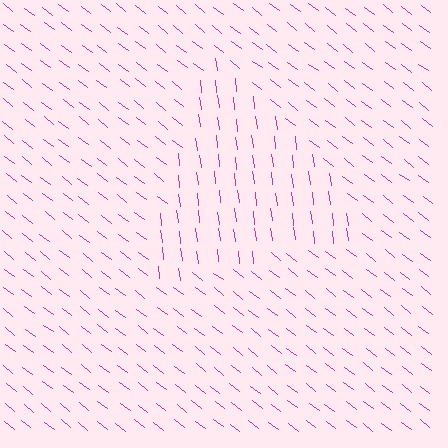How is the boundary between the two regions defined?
The boundary is defined purely by a change in line orientation (approximately 45 degrees difference). All lines are the same color and thickness.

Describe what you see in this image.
The image is filled with small magenta line segments. A triangle region in the image has lines oriented differently from the surrounding lines, creating a visible texture boundary.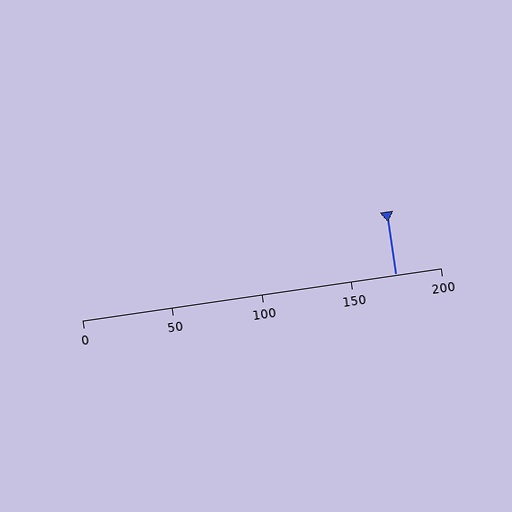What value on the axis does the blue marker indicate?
The marker indicates approximately 175.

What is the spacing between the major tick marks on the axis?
The major ticks are spaced 50 apart.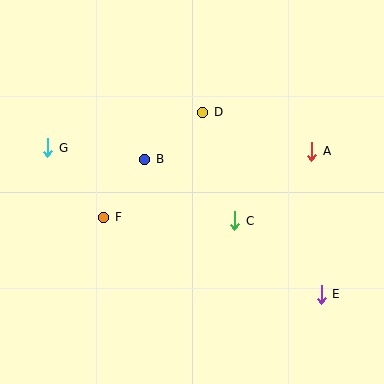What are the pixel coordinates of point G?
Point G is at (48, 148).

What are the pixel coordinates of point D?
Point D is at (203, 112).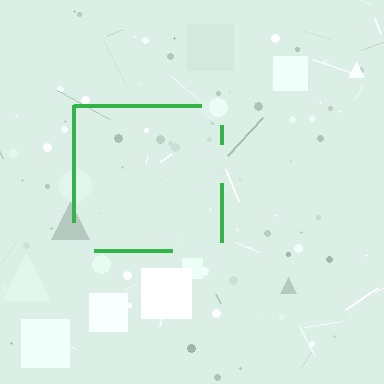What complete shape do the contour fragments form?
The contour fragments form a square.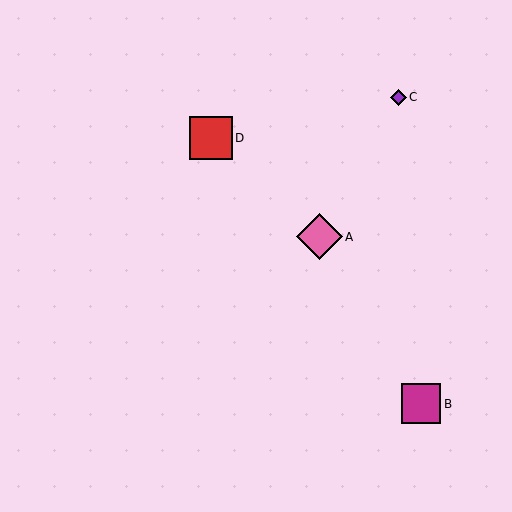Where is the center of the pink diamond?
The center of the pink diamond is at (319, 237).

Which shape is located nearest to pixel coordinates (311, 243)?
The pink diamond (labeled A) at (319, 237) is nearest to that location.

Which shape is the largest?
The pink diamond (labeled A) is the largest.